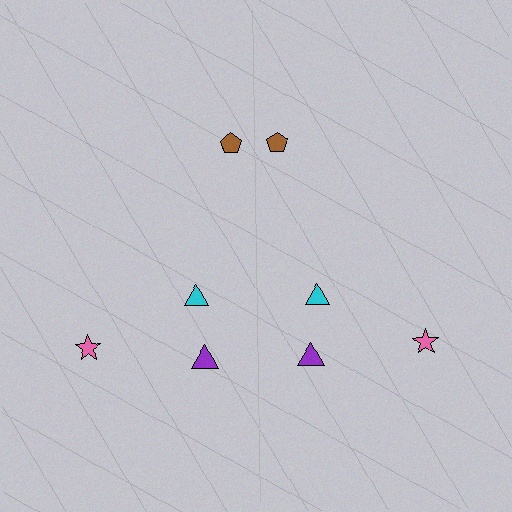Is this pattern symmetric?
Yes, this pattern has bilateral (reflection) symmetry.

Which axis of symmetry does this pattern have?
The pattern has a vertical axis of symmetry running through the center of the image.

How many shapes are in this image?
There are 8 shapes in this image.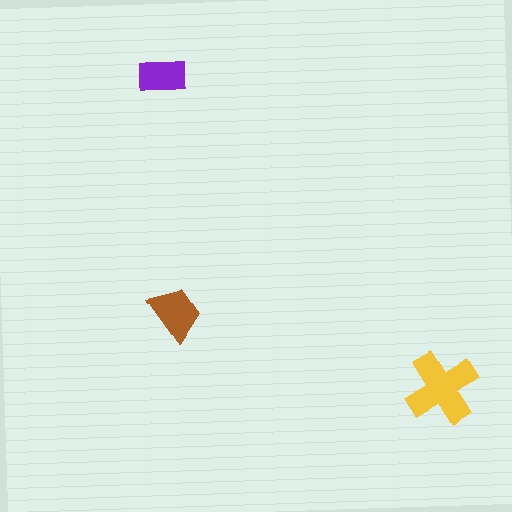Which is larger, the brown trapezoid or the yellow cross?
The yellow cross.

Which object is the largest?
The yellow cross.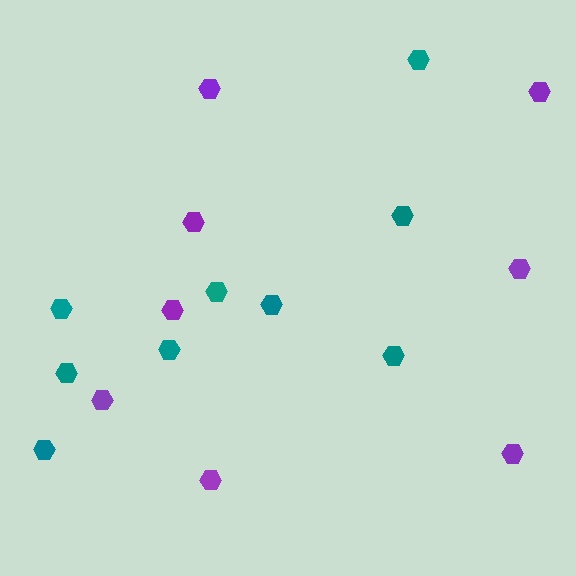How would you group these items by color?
There are 2 groups: one group of purple hexagons (8) and one group of teal hexagons (9).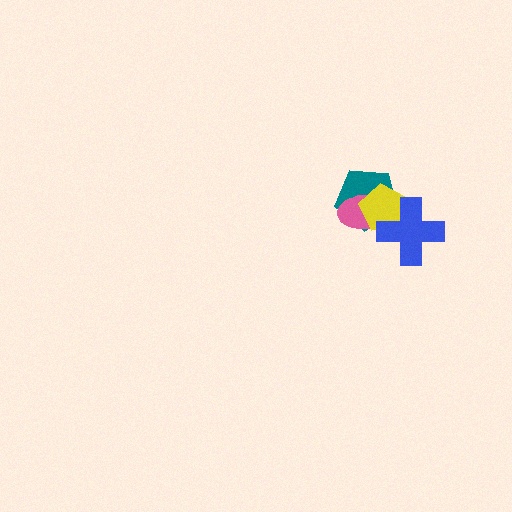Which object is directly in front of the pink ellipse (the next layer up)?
The yellow pentagon is directly in front of the pink ellipse.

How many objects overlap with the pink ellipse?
3 objects overlap with the pink ellipse.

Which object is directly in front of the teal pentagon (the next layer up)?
The pink ellipse is directly in front of the teal pentagon.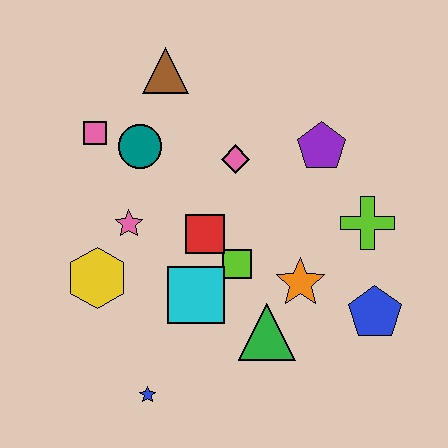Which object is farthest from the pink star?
The blue pentagon is farthest from the pink star.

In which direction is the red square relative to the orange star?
The red square is to the left of the orange star.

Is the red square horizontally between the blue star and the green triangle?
Yes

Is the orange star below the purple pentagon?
Yes